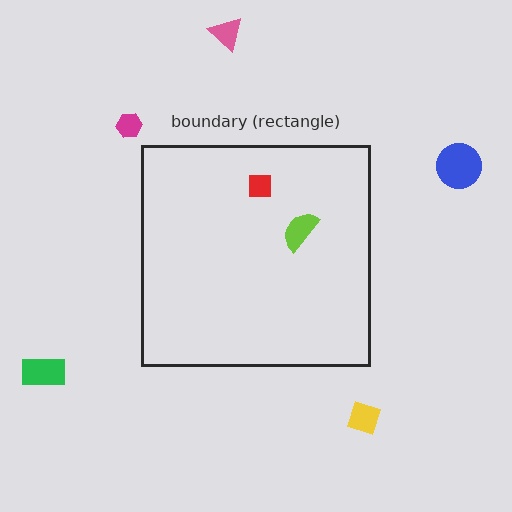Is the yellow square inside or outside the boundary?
Outside.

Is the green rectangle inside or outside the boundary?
Outside.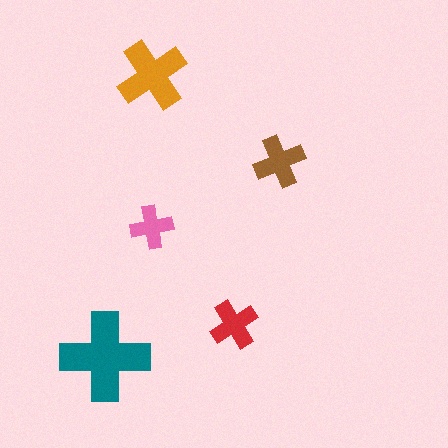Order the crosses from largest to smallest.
the teal one, the orange one, the brown one, the red one, the pink one.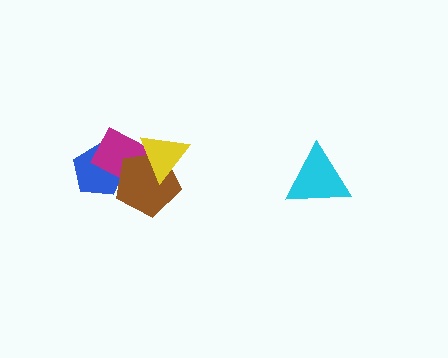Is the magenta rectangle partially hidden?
Yes, it is partially covered by another shape.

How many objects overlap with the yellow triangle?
2 objects overlap with the yellow triangle.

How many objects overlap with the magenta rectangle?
3 objects overlap with the magenta rectangle.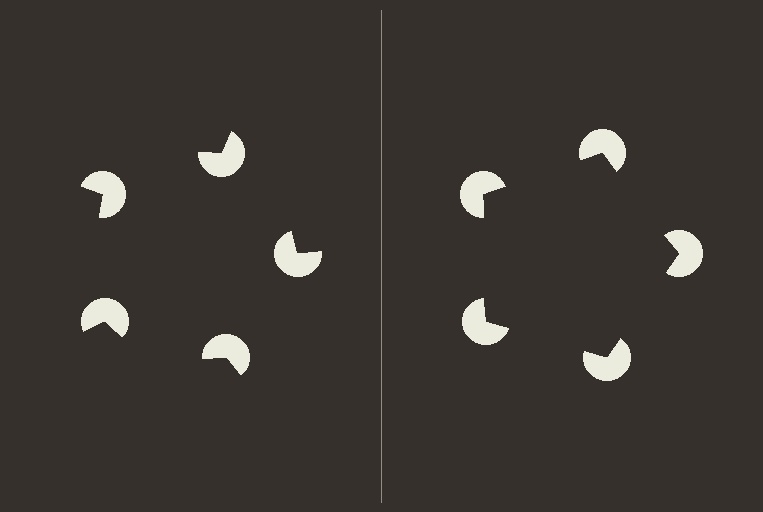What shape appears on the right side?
An illusory pentagon.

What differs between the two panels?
The pac-man discs are positioned identically on both sides; only the wedge orientations differ. On the right they align to a pentagon; on the left they are misaligned.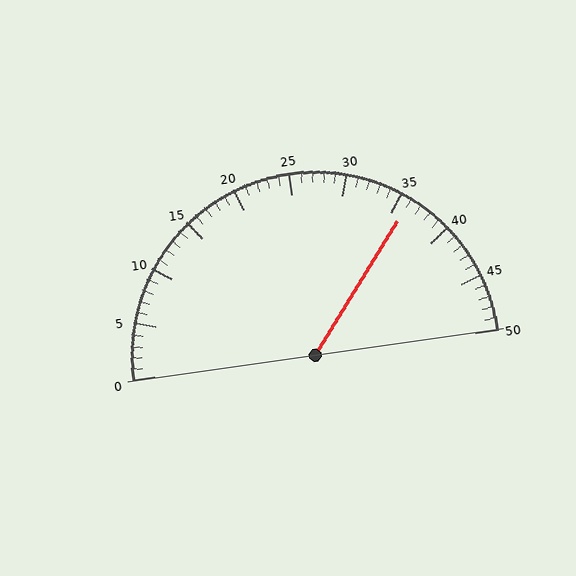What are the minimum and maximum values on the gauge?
The gauge ranges from 0 to 50.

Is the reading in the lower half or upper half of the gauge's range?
The reading is in the upper half of the range (0 to 50).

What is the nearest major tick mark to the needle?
The nearest major tick mark is 35.